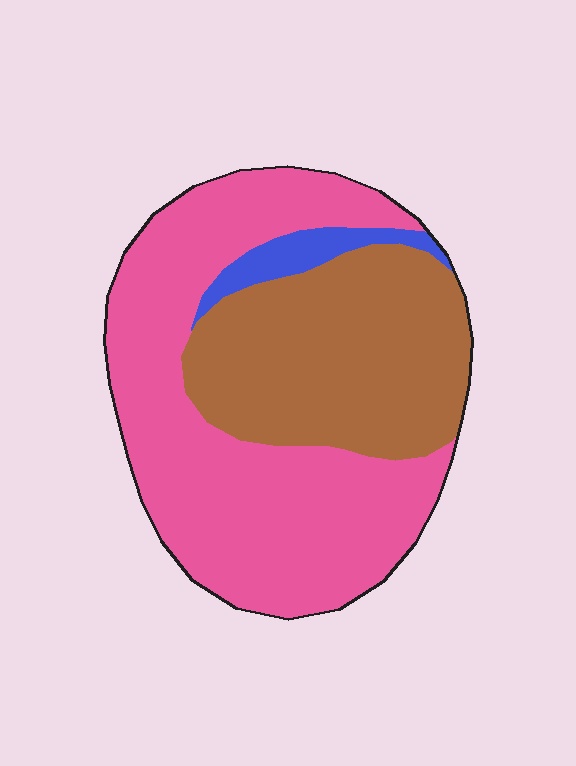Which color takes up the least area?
Blue, at roughly 5%.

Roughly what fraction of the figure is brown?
Brown takes up between a third and a half of the figure.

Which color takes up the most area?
Pink, at roughly 55%.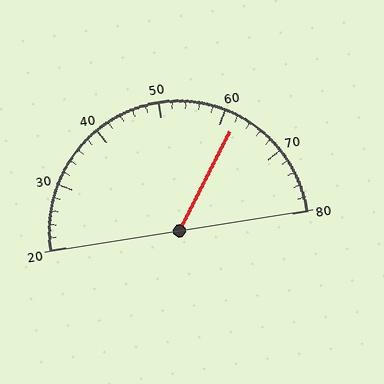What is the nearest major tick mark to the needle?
The nearest major tick mark is 60.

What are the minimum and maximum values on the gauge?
The gauge ranges from 20 to 80.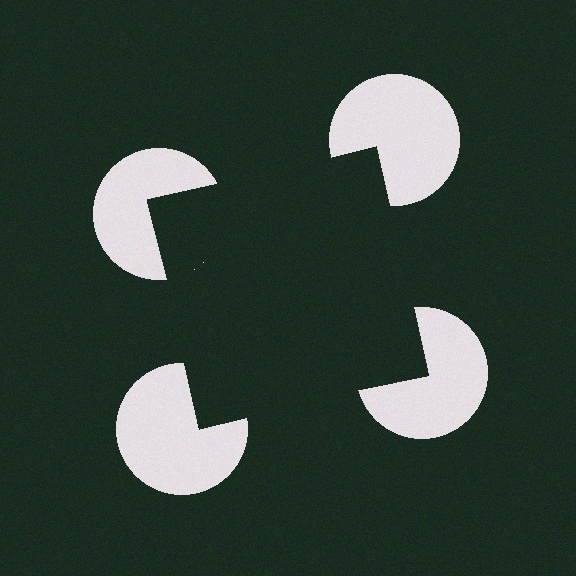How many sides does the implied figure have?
4 sides.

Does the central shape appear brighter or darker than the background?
It typically appears slightly darker than the background, even though no actual brightness change is drawn.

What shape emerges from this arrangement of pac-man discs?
An illusory square — its edges are inferred from the aligned wedge cuts in the pac-man discs, not physically drawn.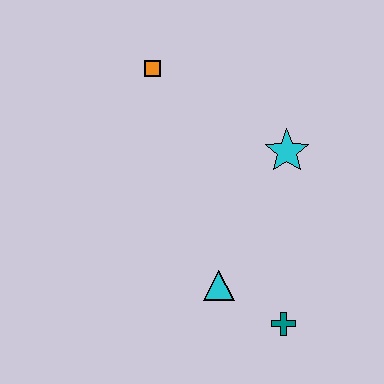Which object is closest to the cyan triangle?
The teal cross is closest to the cyan triangle.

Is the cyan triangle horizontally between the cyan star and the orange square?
Yes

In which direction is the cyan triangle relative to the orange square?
The cyan triangle is below the orange square.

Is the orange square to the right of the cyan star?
No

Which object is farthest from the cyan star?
The teal cross is farthest from the cyan star.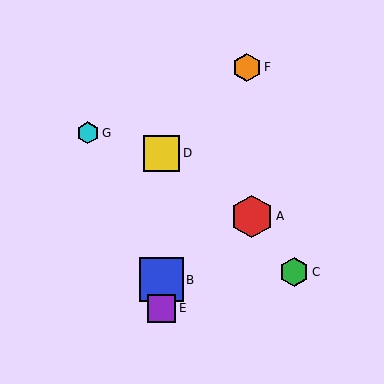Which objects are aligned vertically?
Objects B, D, E are aligned vertically.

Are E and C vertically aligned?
No, E is at x≈162 and C is at x≈294.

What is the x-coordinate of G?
Object G is at x≈88.